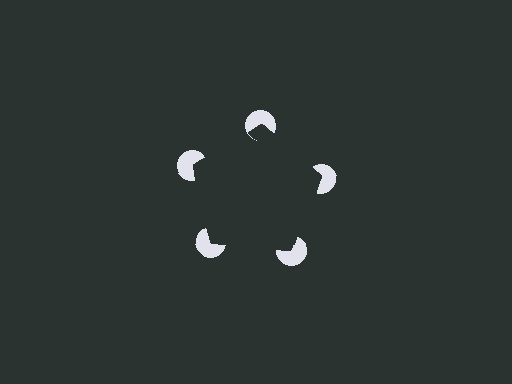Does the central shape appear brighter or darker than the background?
It typically appears slightly darker than the background, even though no actual brightness change is drawn.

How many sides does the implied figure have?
5 sides.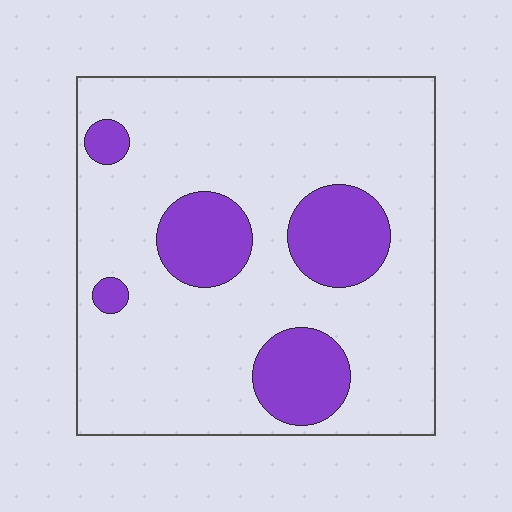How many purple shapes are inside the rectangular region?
5.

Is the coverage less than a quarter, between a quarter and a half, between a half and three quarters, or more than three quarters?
Less than a quarter.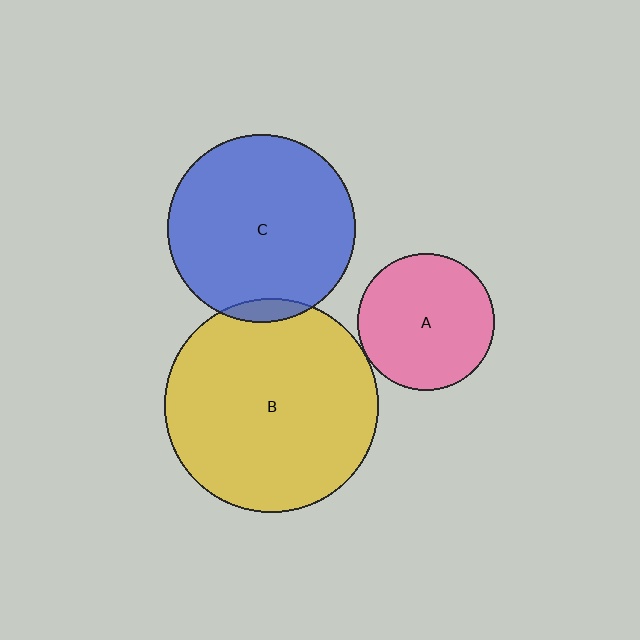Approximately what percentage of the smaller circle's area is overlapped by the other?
Approximately 5%.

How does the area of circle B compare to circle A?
Approximately 2.4 times.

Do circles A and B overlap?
Yes.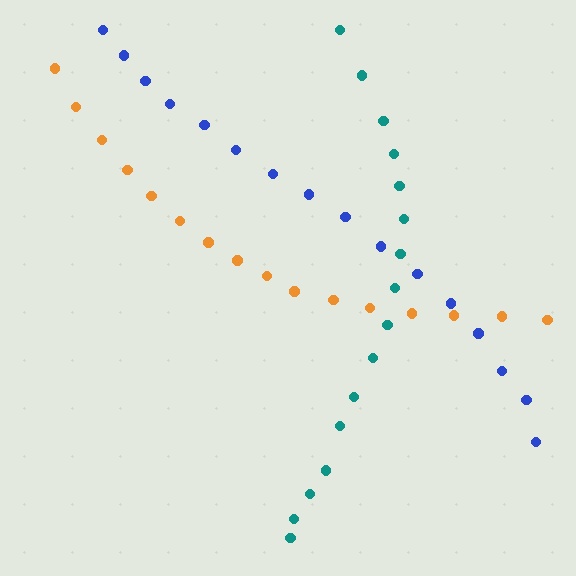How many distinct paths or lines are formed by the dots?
There are 3 distinct paths.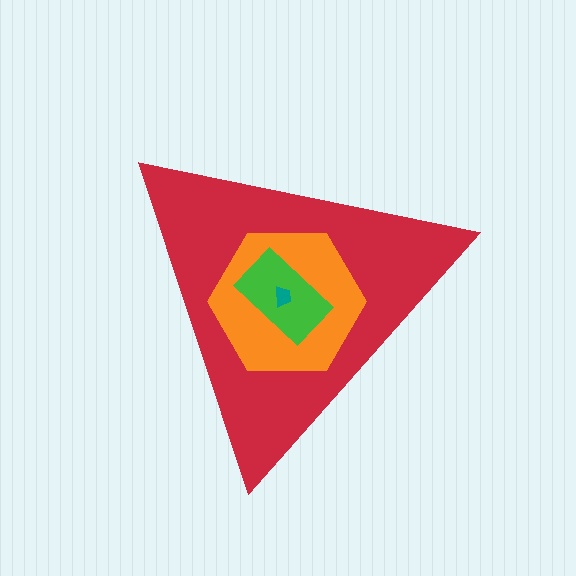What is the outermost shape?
The red triangle.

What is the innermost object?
The teal trapezoid.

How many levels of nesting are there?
4.